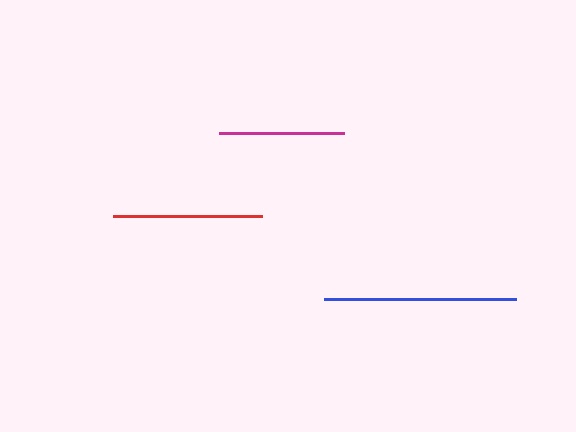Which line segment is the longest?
The blue line is the longest at approximately 192 pixels.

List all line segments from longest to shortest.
From longest to shortest: blue, red, magenta.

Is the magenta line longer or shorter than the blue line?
The blue line is longer than the magenta line.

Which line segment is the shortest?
The magenta line is the shortest at approximately 125 pixels.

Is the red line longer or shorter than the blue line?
The blue line is longer than the red line.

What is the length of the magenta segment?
The magenta segment is approximately 125 pixels long.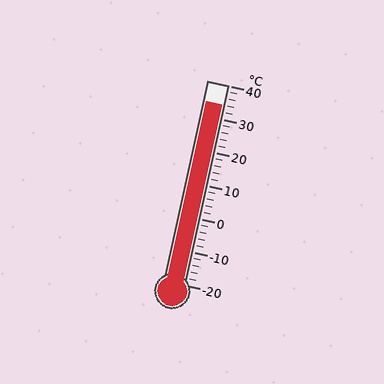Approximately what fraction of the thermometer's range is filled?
The thermometer is filled to approximately 90% of its range.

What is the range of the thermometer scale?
The thermometer scale ranges from -20°C to 40°C.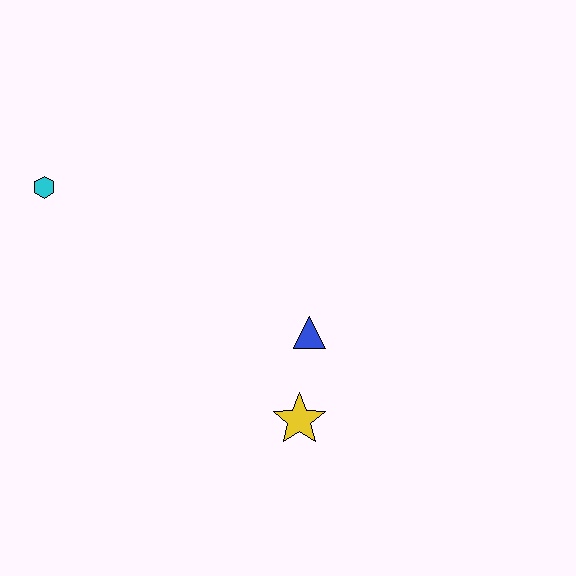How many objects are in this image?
There are 3 objects.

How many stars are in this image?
There is 1 star.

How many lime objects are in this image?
There are no lime objects.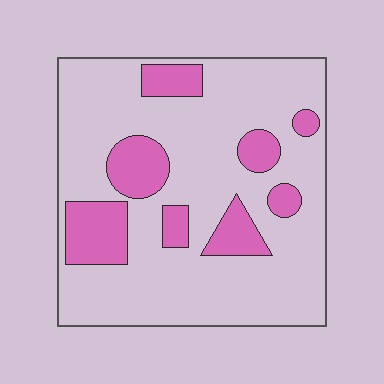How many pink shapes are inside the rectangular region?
8.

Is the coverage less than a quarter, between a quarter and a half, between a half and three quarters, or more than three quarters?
Less than a quarter.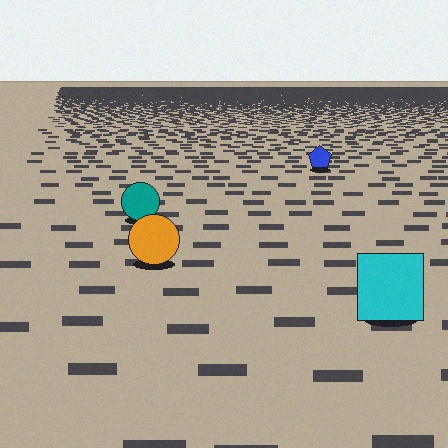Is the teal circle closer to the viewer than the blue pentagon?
Yes. The teal circle is closer — you can tell from the texture gradient: the ground texture is coarser near it.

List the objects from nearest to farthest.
From nearest to farthest: the cyan square, the orange circle, the teal circle, the blue pentagon.